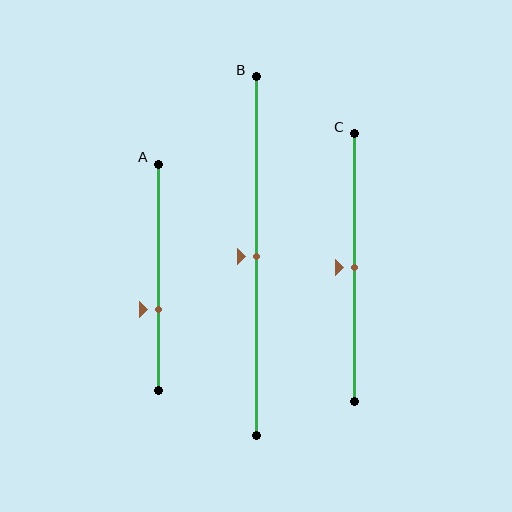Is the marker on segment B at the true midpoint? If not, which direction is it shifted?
Yes, the marker on segment B is at the true midpoint.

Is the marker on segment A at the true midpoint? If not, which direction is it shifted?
No, the marker on segment A is shifted downward by about 14% of the segment length.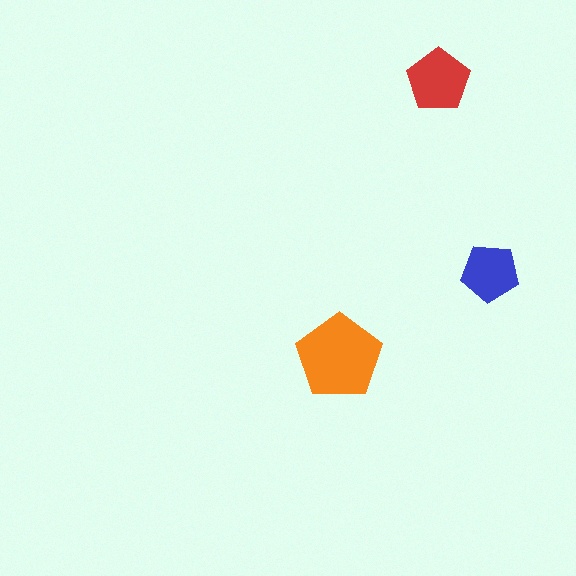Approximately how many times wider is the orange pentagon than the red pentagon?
About 1.5 times wider.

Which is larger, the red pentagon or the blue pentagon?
The red one.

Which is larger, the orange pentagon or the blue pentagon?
The orange one.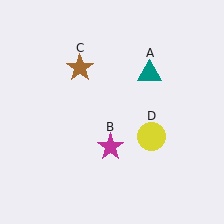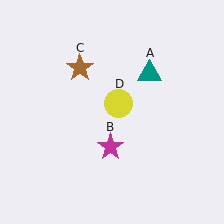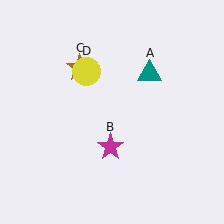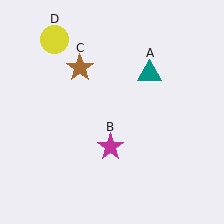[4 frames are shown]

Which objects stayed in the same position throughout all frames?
Teal triangle (object A) and magenta star (object B) and brown star (object C) remained stationary.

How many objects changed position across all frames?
1 object changed position: yellow circle (object D).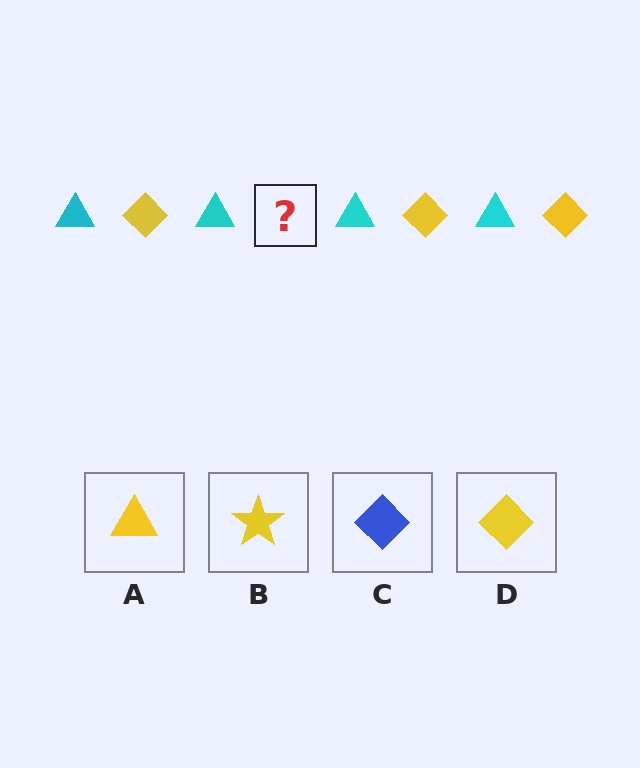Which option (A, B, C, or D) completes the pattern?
D.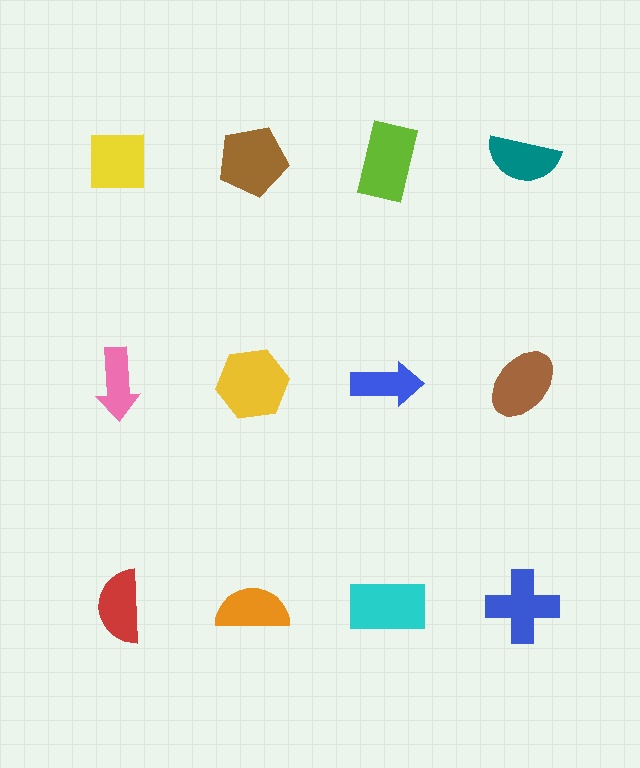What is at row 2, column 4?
A brown ellipse.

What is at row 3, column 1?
A red semicircle.